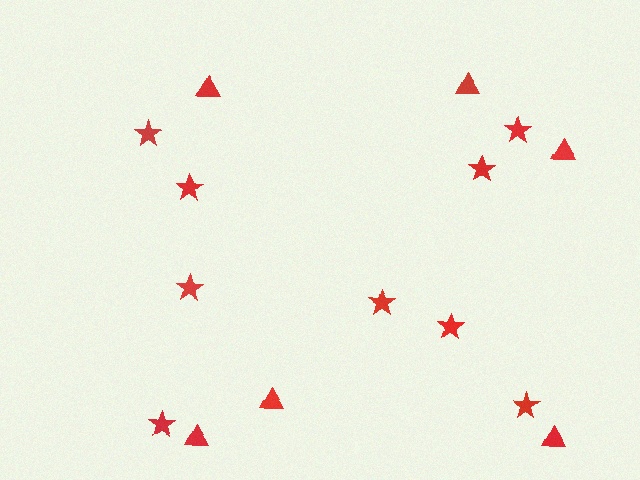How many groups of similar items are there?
There are 2 groups: one group of stars (9) and one group of triangles (6).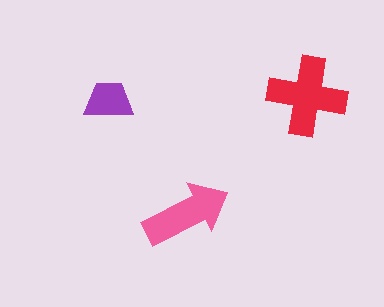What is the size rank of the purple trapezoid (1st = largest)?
3rd.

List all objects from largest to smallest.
The red cross, the pink arrow, the purple trapezoid.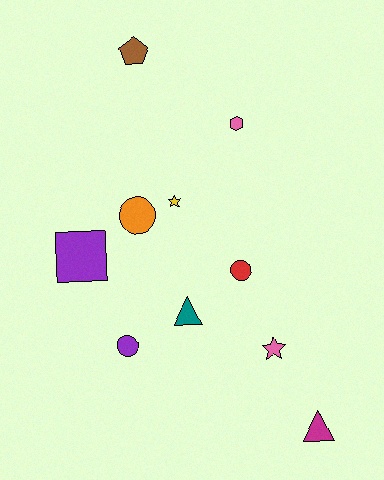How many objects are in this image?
There are 10 objects.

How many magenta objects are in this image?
There is 1 magenta object.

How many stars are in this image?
There are 2 stars.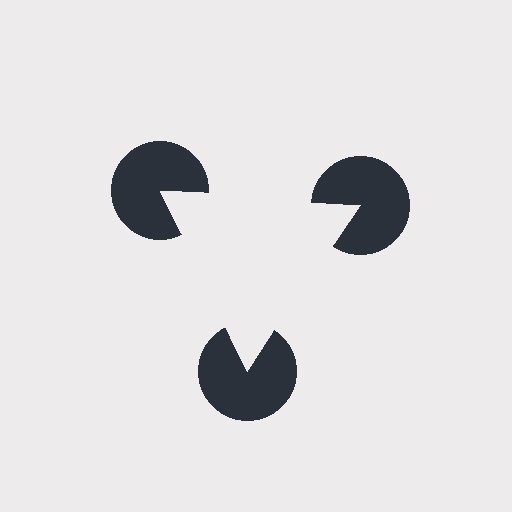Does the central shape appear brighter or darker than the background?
It typically appears slightly brighter than the background, even though no actual brightness change is drawn.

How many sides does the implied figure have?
3 sides.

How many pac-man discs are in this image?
There are 3 — one at each vertex of the illusory triangle.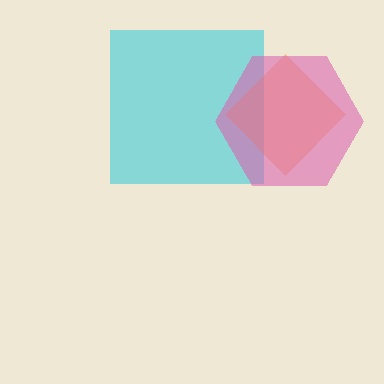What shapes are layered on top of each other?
The layered shapes are: a cyan square, an orange diamond, a pink hexagon.